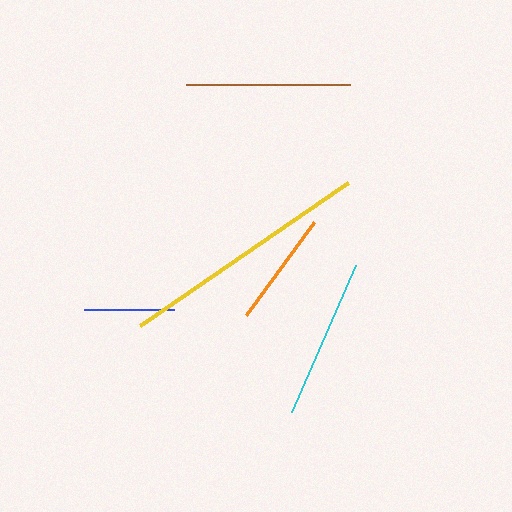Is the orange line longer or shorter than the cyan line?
The cyan line is longer than the orange line.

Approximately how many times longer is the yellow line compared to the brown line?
The yellow line is approximately 1.5 times the length of the brown line.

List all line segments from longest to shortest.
From longest to shortest: yellow, brown, cyan, orange, blue.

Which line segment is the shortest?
The blue line is the shortest at approximately 91 pixels.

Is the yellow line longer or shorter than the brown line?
The yellow line is longer than the brown line.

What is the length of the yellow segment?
The yellow segment is approximately 252 pixels long.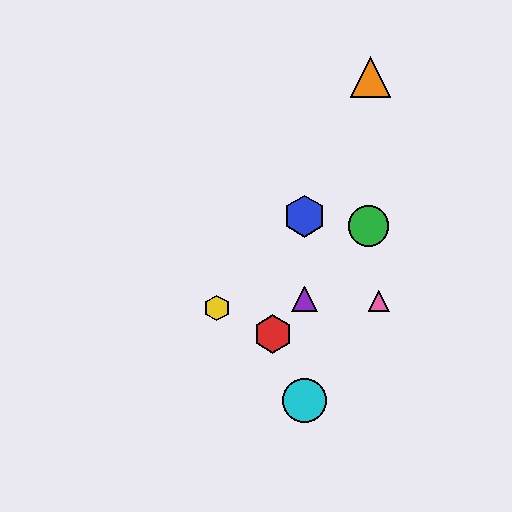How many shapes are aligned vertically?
3 shapes (the blue hexagon, the purple triangle, the cyan circle) are aligned vertically.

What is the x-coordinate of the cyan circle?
The cyan circle is at x≈304.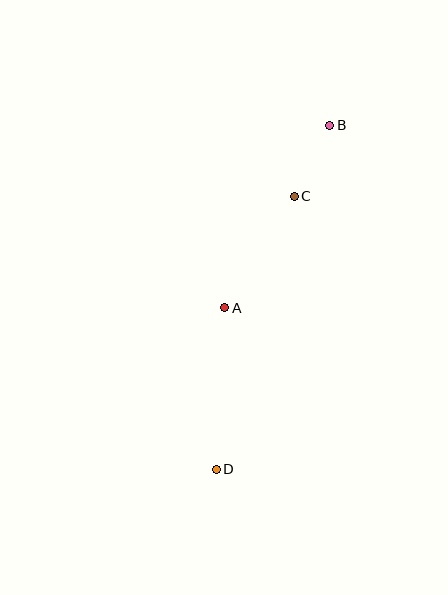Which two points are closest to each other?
Points B and C are closest to each other.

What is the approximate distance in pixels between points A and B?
The distance between A and B is approximately 210 pixels.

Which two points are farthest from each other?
Points B and D are farthest from each other.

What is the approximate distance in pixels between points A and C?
The distance between A and C is approximately 131 pixels.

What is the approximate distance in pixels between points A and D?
The distance between A and D is approximately 162 pixels.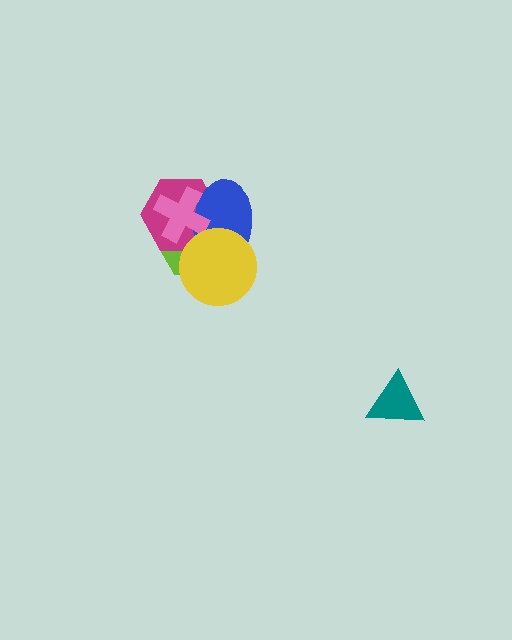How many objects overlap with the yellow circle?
3 objects overlap with the yellow circle.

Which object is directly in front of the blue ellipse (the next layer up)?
The pink cross is directly in front of the blue ellipse.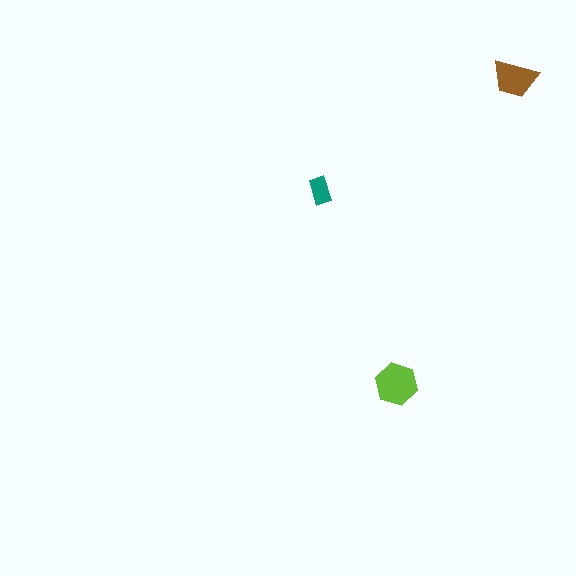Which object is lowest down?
The lime hexagon is bottommost.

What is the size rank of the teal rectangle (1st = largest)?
3rd.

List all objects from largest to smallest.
The lime hexagon, the brown trapezoid, the teal rectangle.